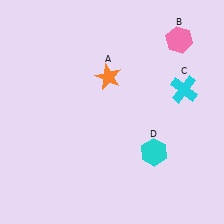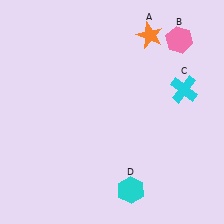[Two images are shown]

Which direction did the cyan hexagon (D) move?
The cyan hexagon (D) moved down.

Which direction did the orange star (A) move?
The orange star (A) moved right.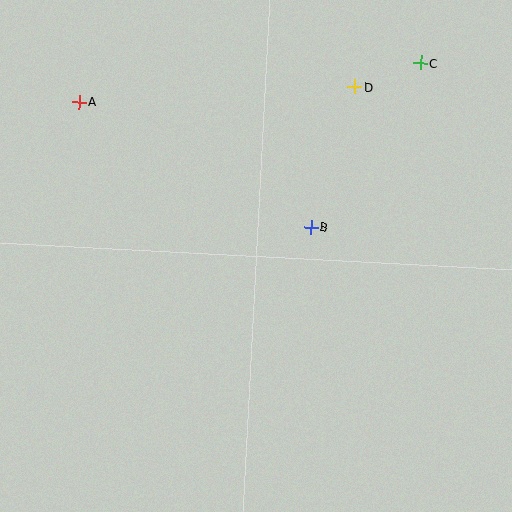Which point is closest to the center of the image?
Point B at (311, 227) is closest to the center.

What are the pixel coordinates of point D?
Point D is at (355, 87).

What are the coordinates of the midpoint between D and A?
The midpoint between D and A is at (217, 94).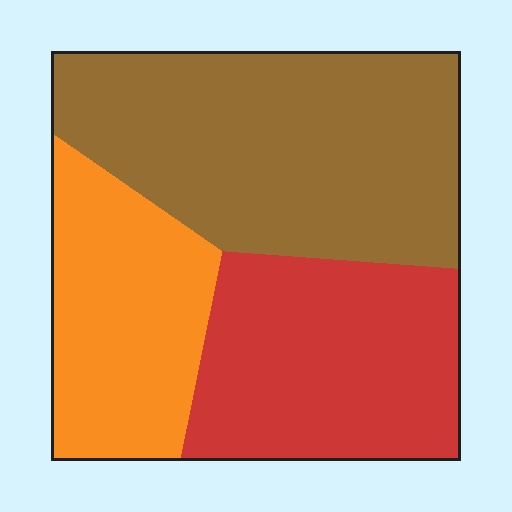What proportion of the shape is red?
Red covers 31% of the shape.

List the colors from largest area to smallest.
From largest to smallest: brown, red, orange.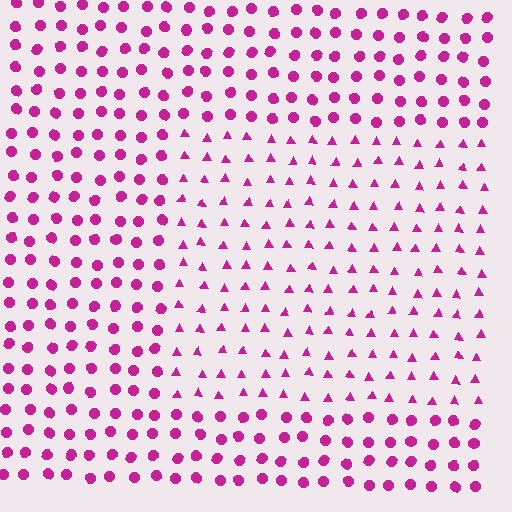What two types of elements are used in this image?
The image uses triangles inside the rectangle region and circles outside it.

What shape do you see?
I see a rectangle.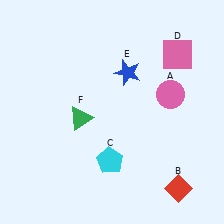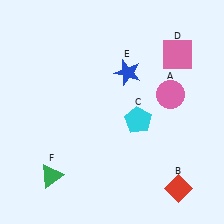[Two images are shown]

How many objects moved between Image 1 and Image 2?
2 objects moved between the two images.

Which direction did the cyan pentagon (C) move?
The cyan pentagon (C) moved up.